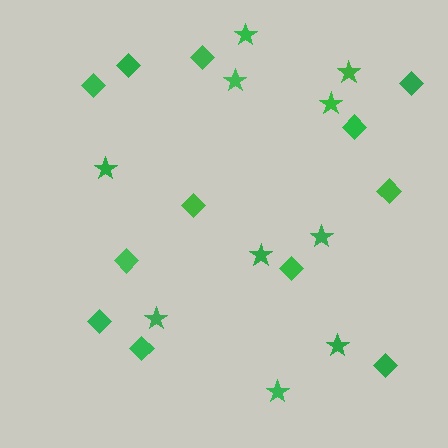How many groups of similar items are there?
There are 2 groups: one group of diamonds (12) and one group of stars (10).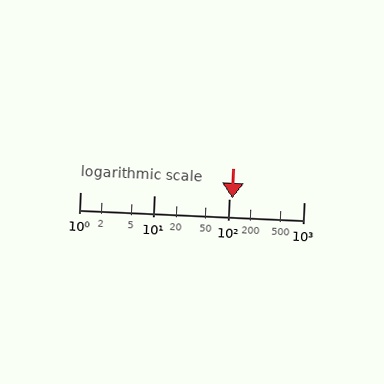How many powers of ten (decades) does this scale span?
The scale spans 3 decades, from 1 to 1000.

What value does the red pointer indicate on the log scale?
The pointer indicates approximately 110.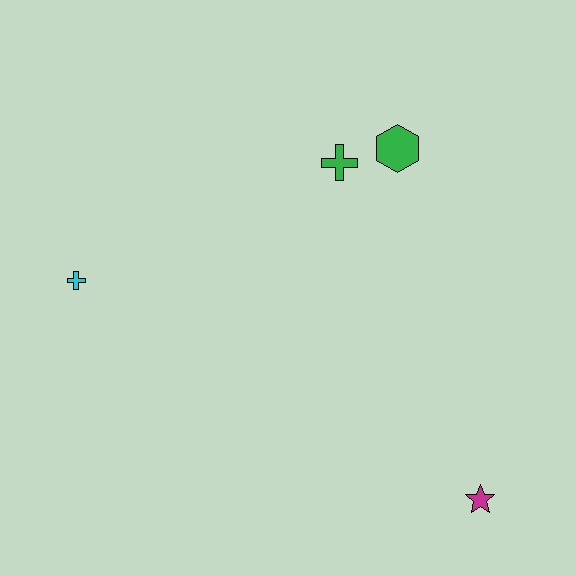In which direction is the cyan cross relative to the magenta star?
The cyan cross is to the left of the magenta star.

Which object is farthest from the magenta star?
The cyan cross is farthest from the magenta star.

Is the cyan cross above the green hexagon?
No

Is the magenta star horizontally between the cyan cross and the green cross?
No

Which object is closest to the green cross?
The green hexagon is closest to the green cross.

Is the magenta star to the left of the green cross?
No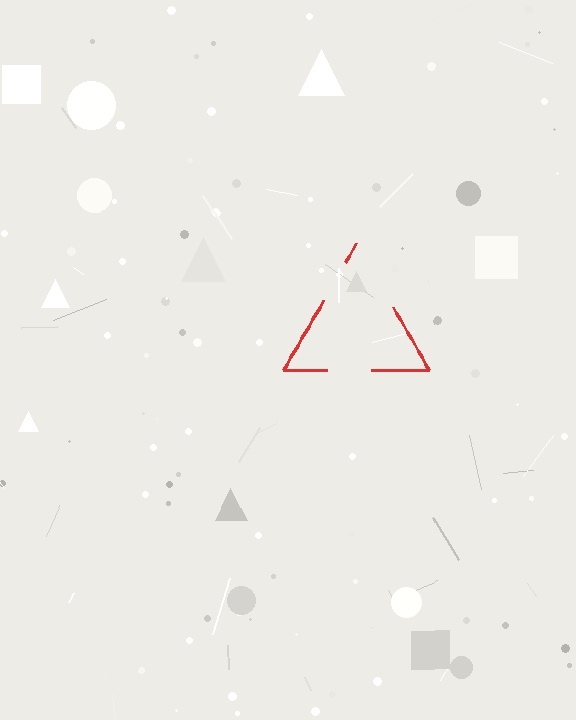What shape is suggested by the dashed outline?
The dashed outline suggests a triangle.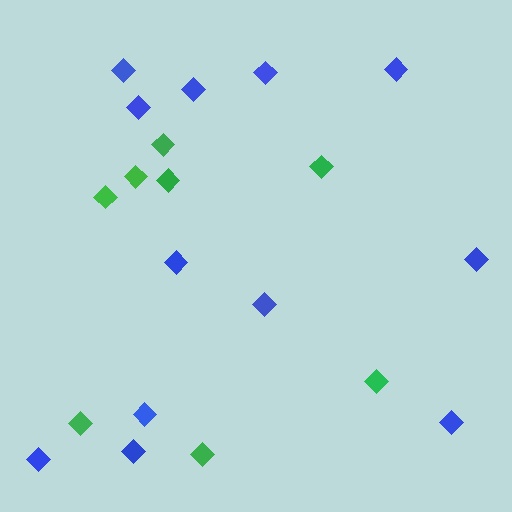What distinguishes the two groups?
There are 2 groups: one group of green diamonds (8) and one group of blue diamonds (12).